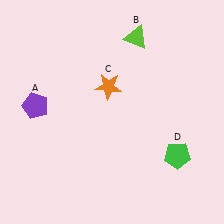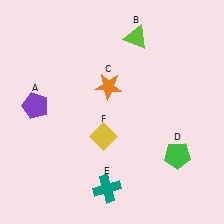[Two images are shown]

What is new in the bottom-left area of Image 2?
A teal cross (E) was added in the bottom-left area of Image 2.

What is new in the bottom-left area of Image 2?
A yellow diamond (F) was added in the bottom-left area of Image 2.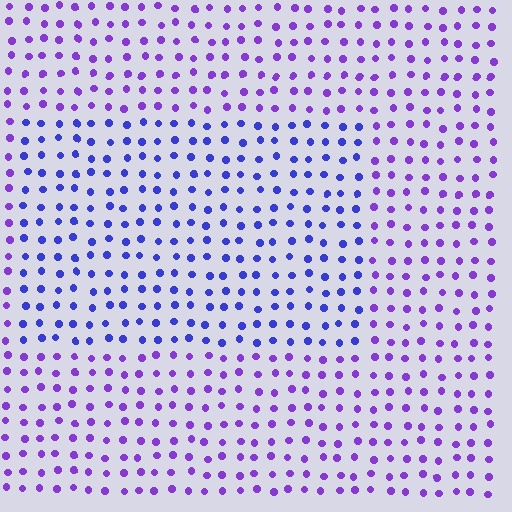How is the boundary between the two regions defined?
The boundary is defined purely by a slight shift in hue (about 33 degrees). Spacing, size, and orientation are identical on both sides.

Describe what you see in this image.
The image is filled with small purple elements in a uniform arrangement. A rectangle-shaped region is visible where the elements are tinted to a slightly different hue, forming a subtle color boundary.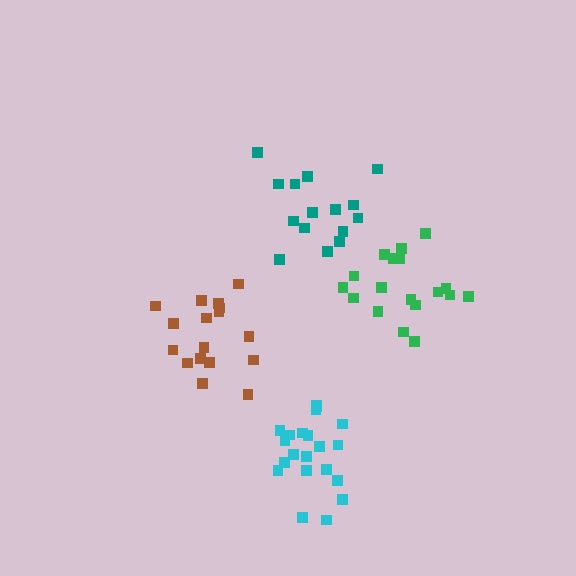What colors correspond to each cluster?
The clusters are colored: brown, cyan, teal, green.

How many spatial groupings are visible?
There are 4 spatial groupings.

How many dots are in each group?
Group 1: 17 dots, Group 2: 21 dots, Group 3: 15 dots, Group 4: 18 dots (71 total).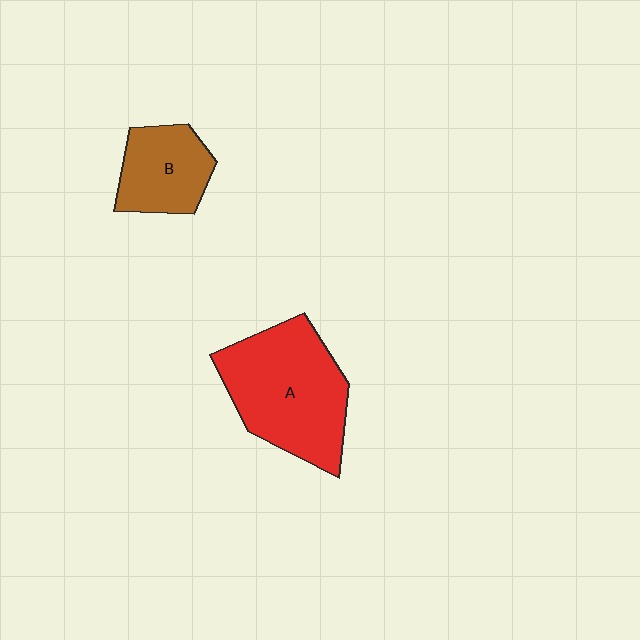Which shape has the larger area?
Shape A (red).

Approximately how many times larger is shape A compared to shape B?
Approximately 1.9 times.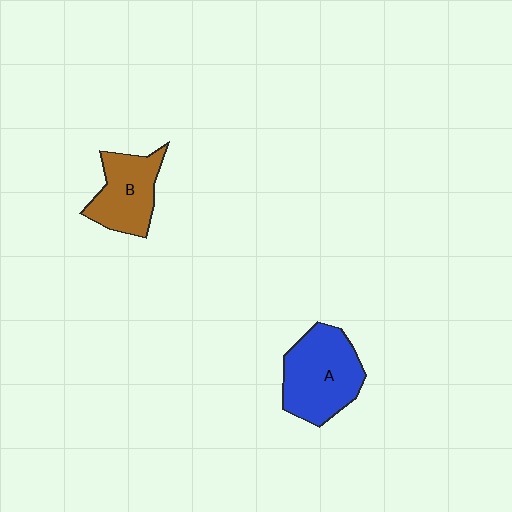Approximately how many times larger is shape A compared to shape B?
Approximately 1.3 times.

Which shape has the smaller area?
Shape B (brown).